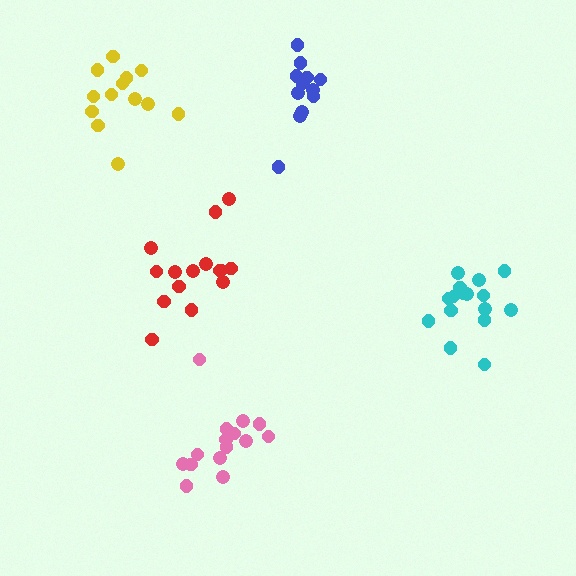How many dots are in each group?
Group 1: 12 dots, Group 2: 15 dots, Group 3: 13 dots, Group 4: 16 dots, Group 5: 15 dots (71 total).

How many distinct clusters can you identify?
There are 5 distinct clusters.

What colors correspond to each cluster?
The clusters are colored: blue, red, yellow, cyan, pink.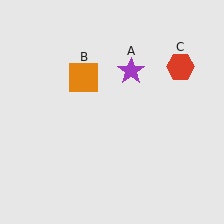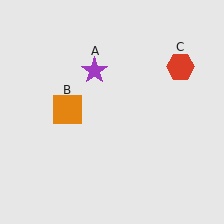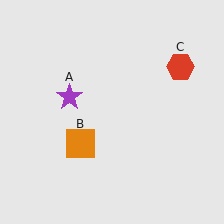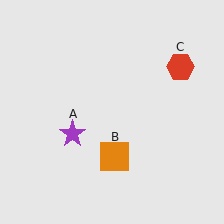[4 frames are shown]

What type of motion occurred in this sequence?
The purple star (object A), orange square (object B) rotated counterclockwise around the center of the scene.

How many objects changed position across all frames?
2 objects changed position: purple star (object A), orange square (object B).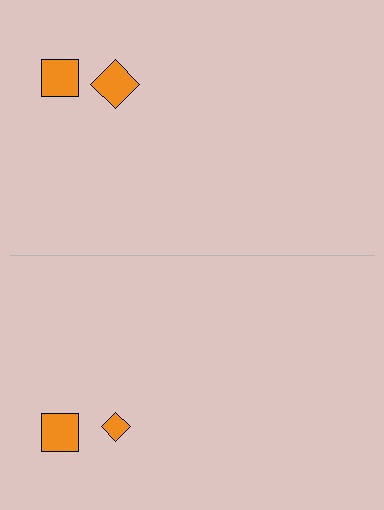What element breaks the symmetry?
The orange diamond on the bottom side has a different size than its mirror counterpart.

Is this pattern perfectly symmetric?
No, the pattern is not perfectly symmetric. The orange diamond on the bottom side has a different size than its mirror counterpart.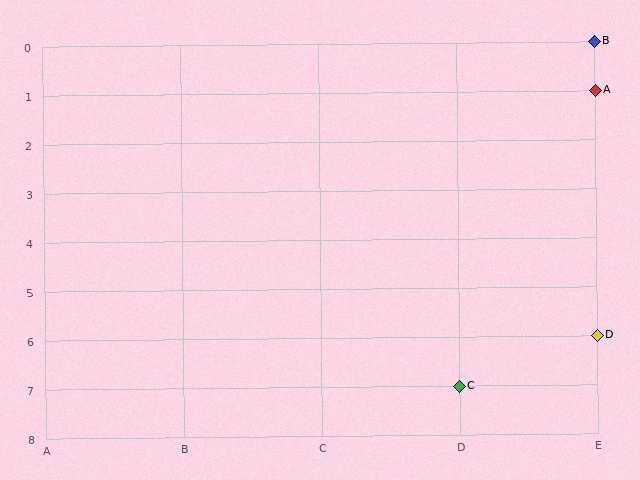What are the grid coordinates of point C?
Point C is at grid coordinates (D, 7).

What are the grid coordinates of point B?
Point B is at grid coordinates (E, 0).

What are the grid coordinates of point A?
Point A is at grid coordinates (E, 1).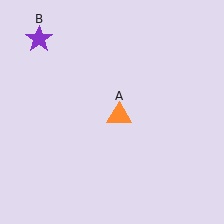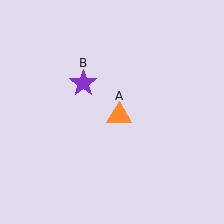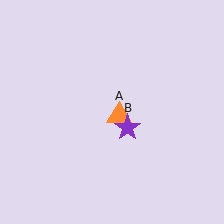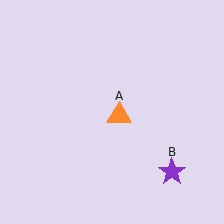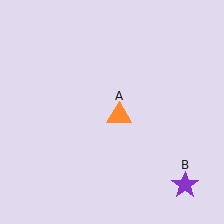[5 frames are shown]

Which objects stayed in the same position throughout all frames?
Orange triangle (object A) remained stationary.